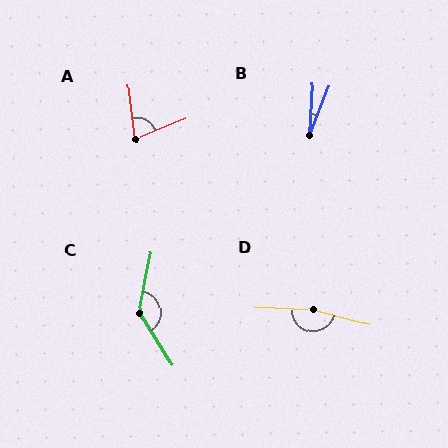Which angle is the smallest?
B, at approximately 17 degrees.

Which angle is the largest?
D, at approximately 167 degrees.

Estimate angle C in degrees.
Approximately 137 degrees.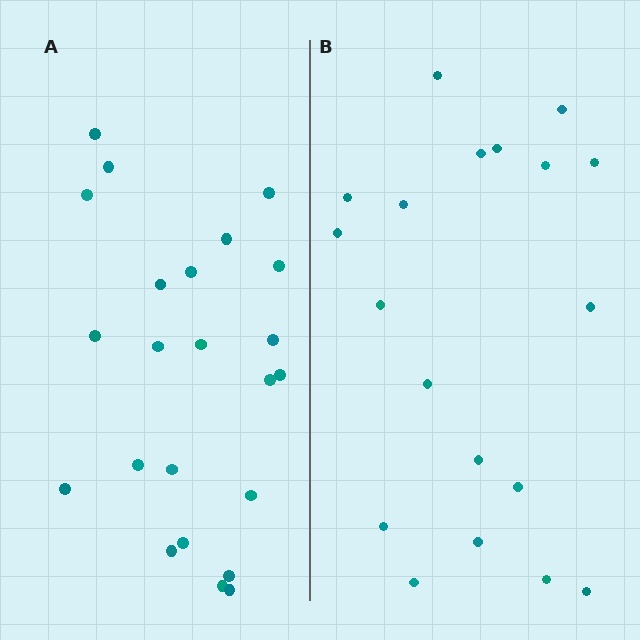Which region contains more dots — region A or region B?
Region A (the left region) has more dots.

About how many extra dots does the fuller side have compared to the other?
Region A has about 4 more dots than region B.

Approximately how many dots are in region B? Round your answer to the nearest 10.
About 20 dots. (The exact count is 19, which rounds to 20.)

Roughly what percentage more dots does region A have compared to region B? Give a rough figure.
About 20% more.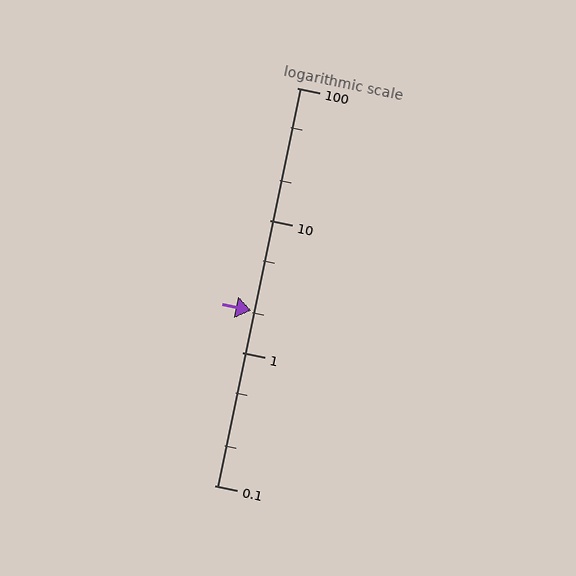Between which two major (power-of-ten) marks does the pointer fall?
The pointer is between 1 and 10.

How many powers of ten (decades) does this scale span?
The scale spans 3 decades, from 0.1 to 100.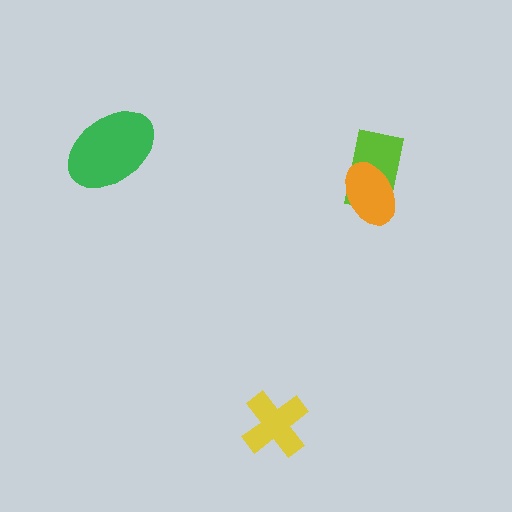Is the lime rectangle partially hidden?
Yes, it is partially covered by another shape.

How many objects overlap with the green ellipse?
0 objects overlap with the green ellipse.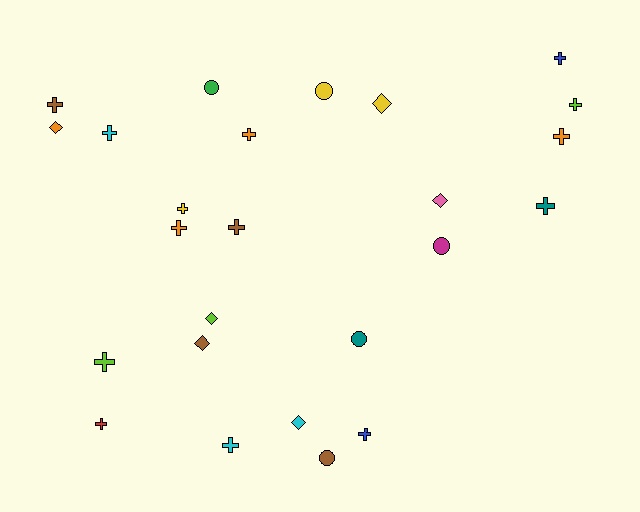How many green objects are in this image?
There is 1 green object.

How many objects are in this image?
There are 25 objects.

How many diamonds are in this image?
There are 6 diamonds.